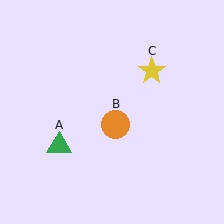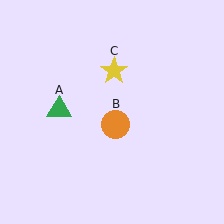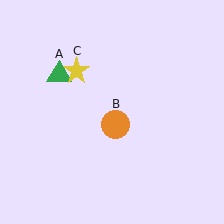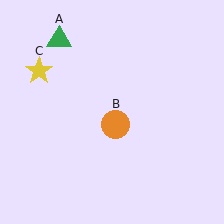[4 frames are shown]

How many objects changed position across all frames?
2 objects changed position: green triangle (object A), yellow star (object C).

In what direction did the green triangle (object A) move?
The green triangle (object A) moved up.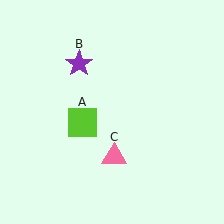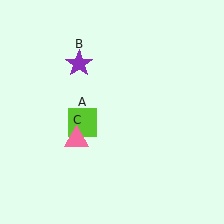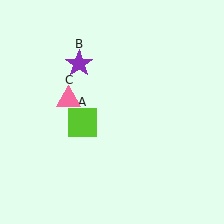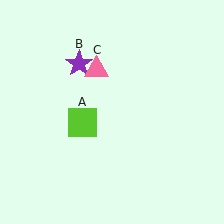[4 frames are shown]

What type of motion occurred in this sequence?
The pink triangle (object C) rotated clockwise around the center of the scene.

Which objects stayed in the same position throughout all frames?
Lime square (object A) and purple star (object B) remained stationary.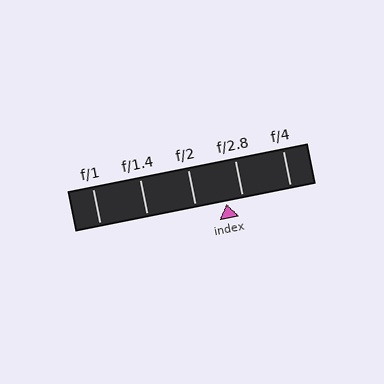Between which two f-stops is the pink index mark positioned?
The index mark is between f/2 and f/2.8.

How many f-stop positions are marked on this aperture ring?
There are 5 f-stop positions marked.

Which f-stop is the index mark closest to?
The index mark is closest to f/2.8.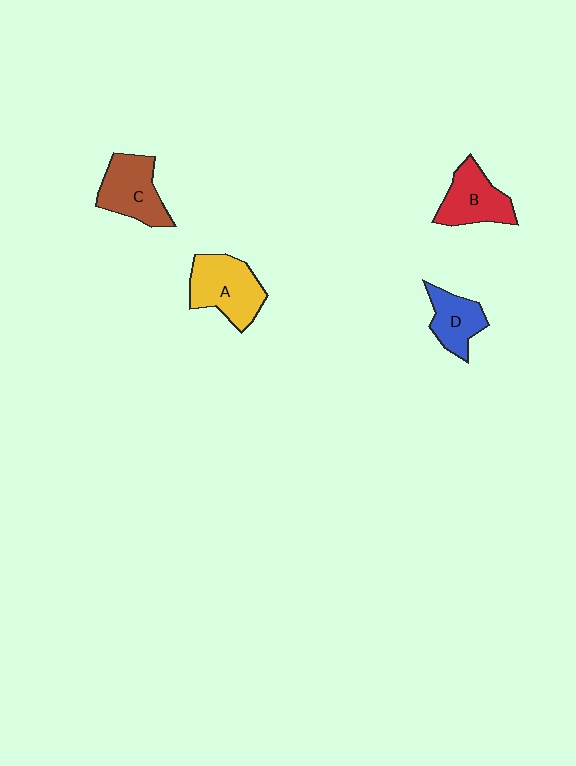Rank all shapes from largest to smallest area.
From largest to smallest: A (yellow), C (brown), B (red), D (blue).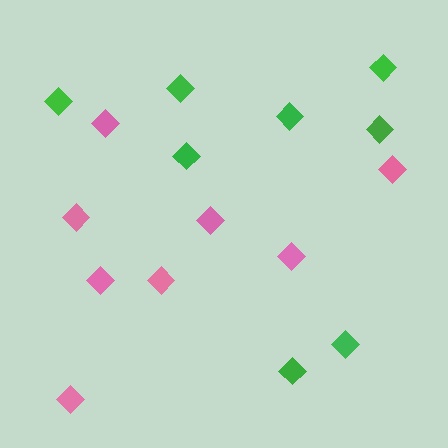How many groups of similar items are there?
There are 2 groups: one group of pink diamonds (8) and one group of green diamonds (8).